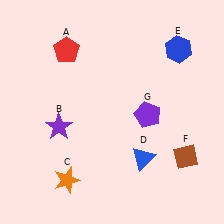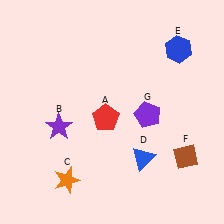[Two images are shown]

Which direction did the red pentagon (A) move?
The red pentagon (A) moved down.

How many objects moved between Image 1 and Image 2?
1 object moved between the two images.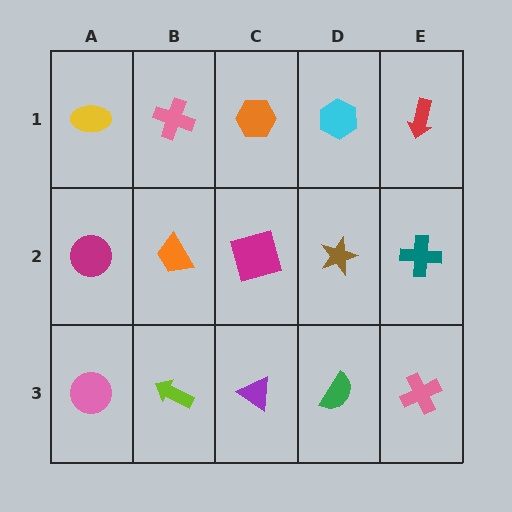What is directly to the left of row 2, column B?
A magenta circle.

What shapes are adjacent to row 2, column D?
A cyan hexagon (row 1, column D), a green semicircle (row 3, column D), a magenta square (row 2, column C), a teal cross (row 2, column E).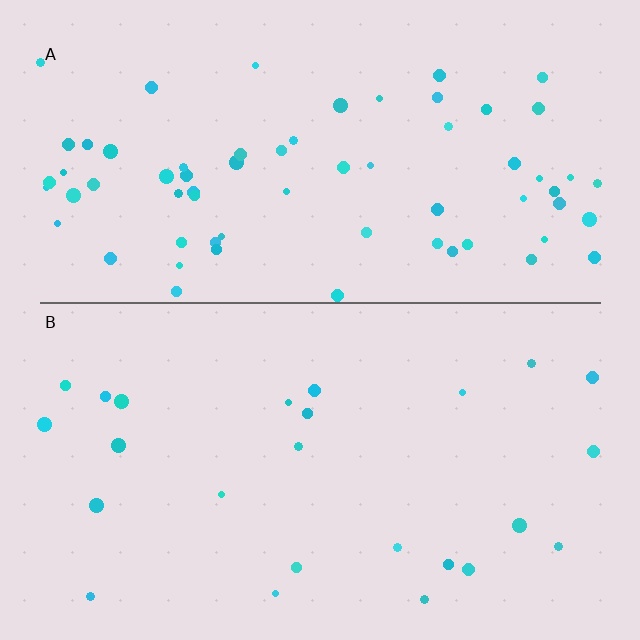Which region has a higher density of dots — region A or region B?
A (the top).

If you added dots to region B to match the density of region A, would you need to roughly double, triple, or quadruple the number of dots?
Approximately triple.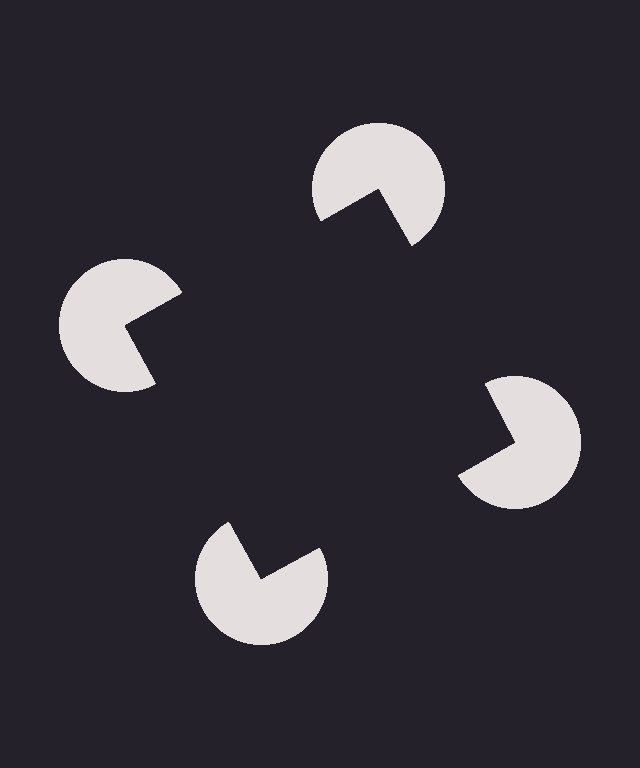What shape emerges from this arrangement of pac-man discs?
An illusory square — its edges are inferred from the aligned wedge cuts in the pac-man discs, not physically drawn.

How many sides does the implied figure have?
4 sides.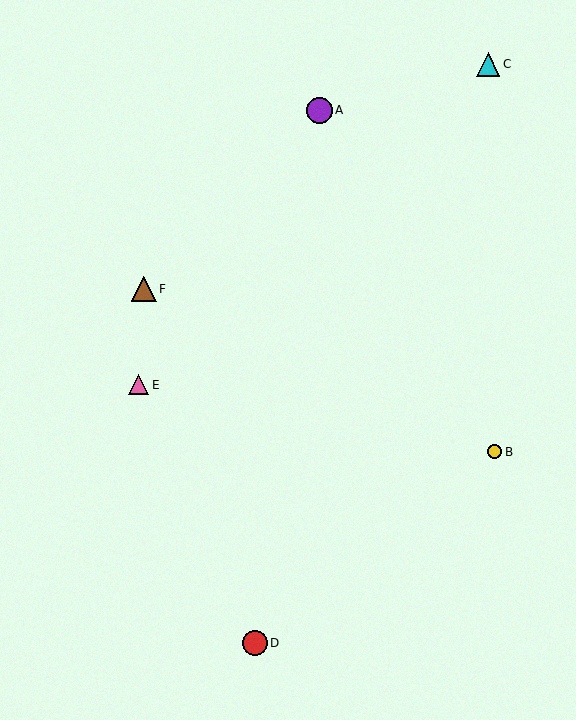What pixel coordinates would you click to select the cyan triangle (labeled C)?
Click at (488, 64) to select the cyan triangle C.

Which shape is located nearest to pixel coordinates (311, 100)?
The purple circle (labeled A) at (319, 110) is nearest to that location.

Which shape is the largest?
The purple circle (labeled A) is the largest.